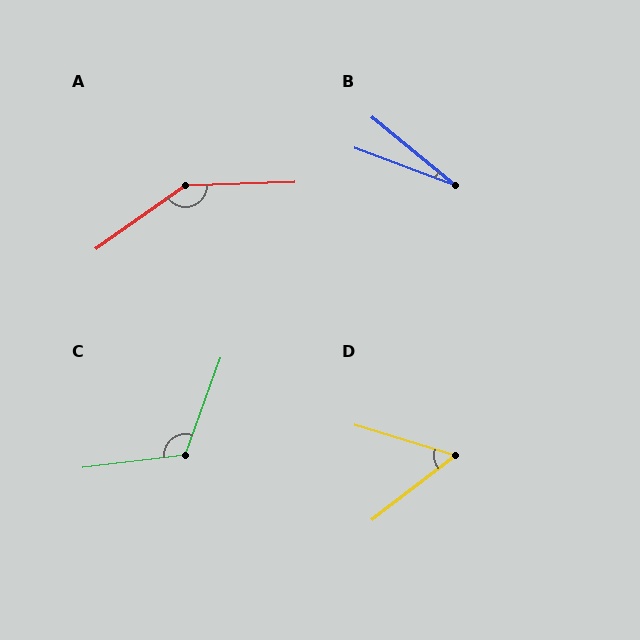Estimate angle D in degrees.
Approximately 54 degrees.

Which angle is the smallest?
B, at approximately 19 degrees.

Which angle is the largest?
A, at approximately 146 degrees.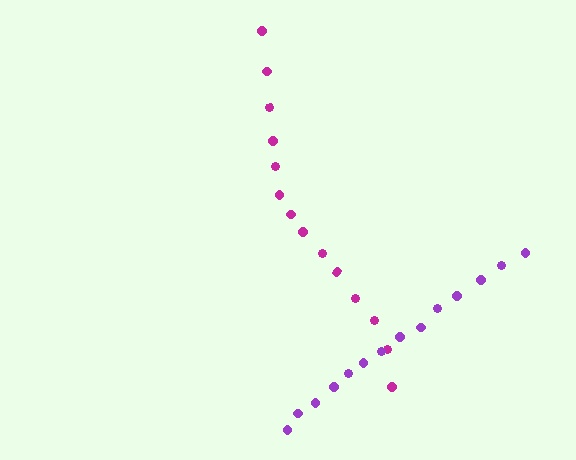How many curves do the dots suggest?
There are 2 distinct paths.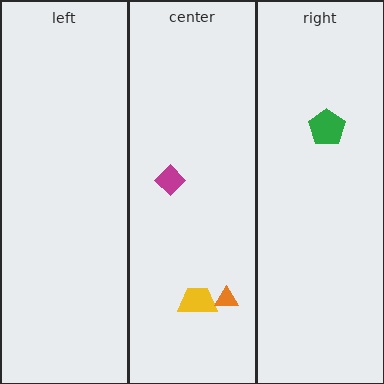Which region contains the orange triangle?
The center region.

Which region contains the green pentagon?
The right region.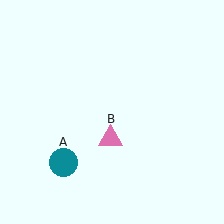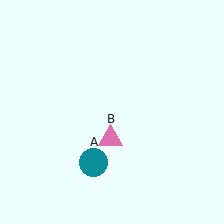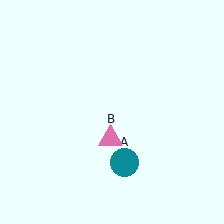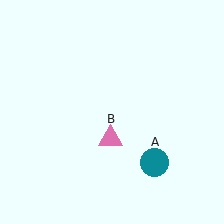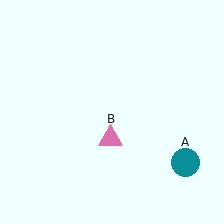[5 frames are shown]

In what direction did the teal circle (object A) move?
The teal circle (object A) moved right.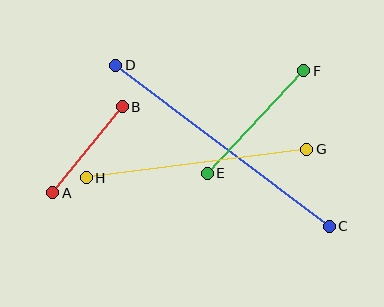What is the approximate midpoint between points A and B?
The midpoint is at approximately (88, 150) pixels.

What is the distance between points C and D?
The distance is approximately 268 pixels.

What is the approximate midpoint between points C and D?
The midpoint is at approximately (222, 146) pixels.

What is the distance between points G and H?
The distance is approximately 222 pixels.